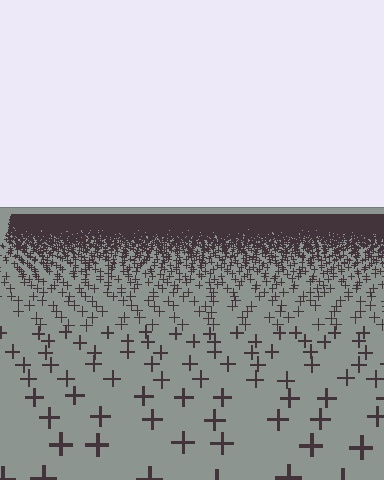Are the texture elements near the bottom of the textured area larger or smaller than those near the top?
Larger. Near the bottom, elements are closer to the viewer and appear at a bigger on-screen size.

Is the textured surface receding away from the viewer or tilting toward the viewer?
The surface is receding away from the viewer. Texture elements get smaller and denser toward the top.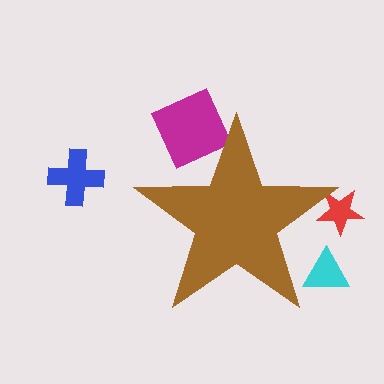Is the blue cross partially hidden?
No, the blue cross is fully visible.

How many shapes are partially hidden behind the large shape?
3 shapes are partially hidden.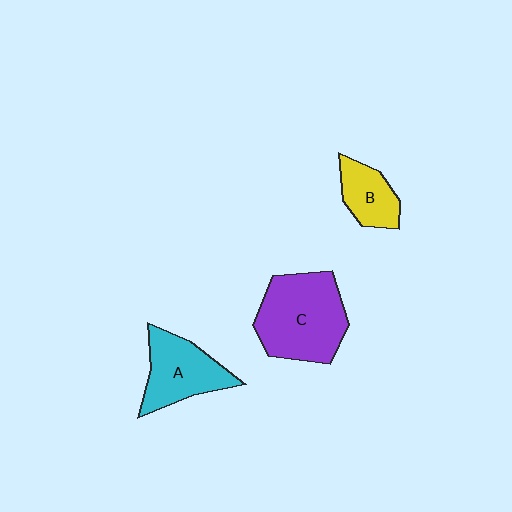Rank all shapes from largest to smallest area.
From largest to smallest: C (purple), A (cyan), B (yellow).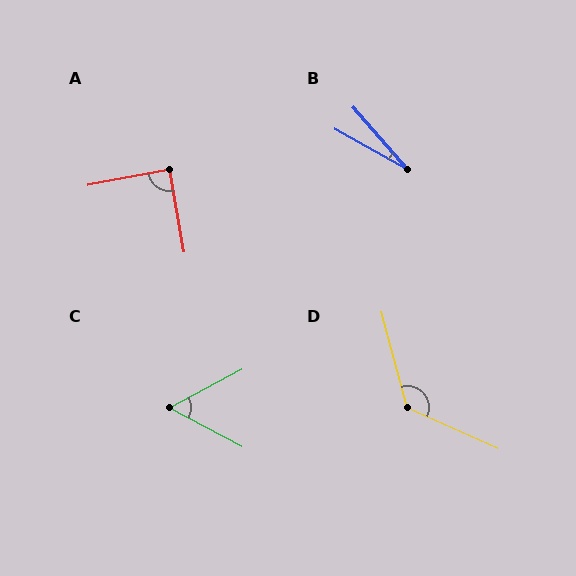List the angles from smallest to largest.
B (20°), C (56°), A (89°), D (129°).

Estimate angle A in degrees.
Approximately 89 degrees.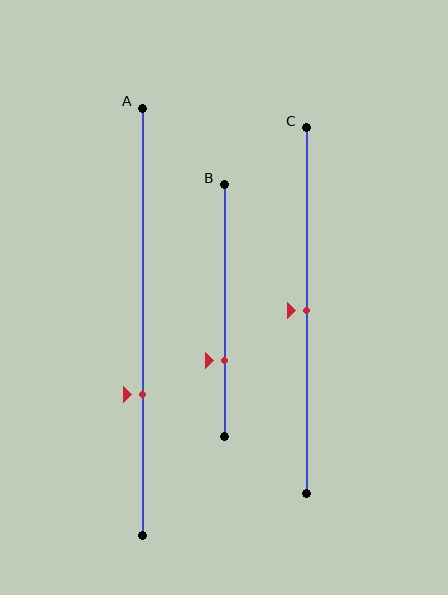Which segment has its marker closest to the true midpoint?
Segment C has its marker closest to the true midpoint.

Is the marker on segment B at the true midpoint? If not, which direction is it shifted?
No, the marker on segment B is shifted downward by about 20% of the segment length.